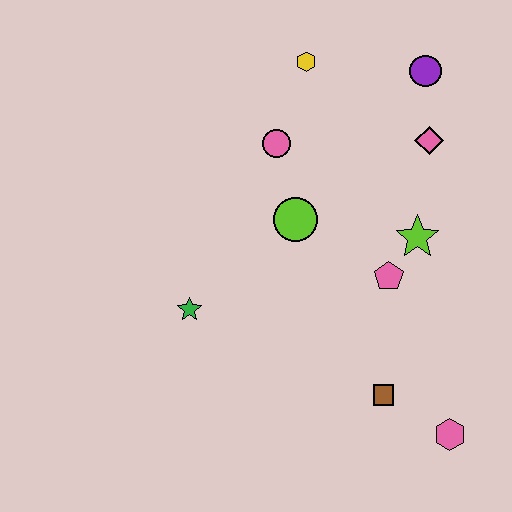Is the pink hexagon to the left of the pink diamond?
No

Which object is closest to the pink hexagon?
The brown square is closest to the pink hexagon.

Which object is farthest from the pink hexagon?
The yellow hexagon is farthest from the pink hexagon.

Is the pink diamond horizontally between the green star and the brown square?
No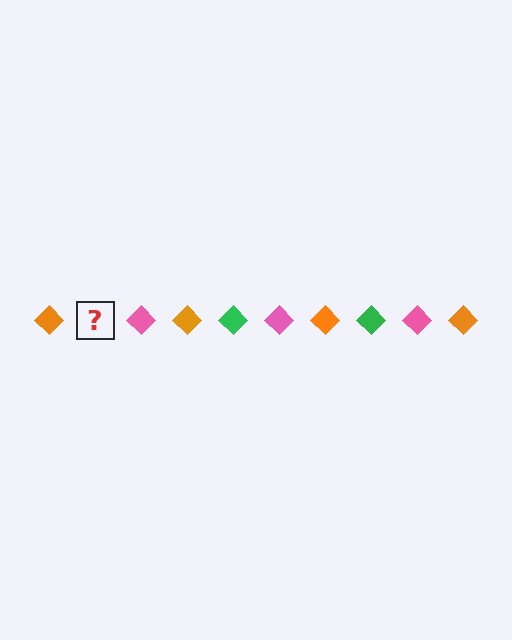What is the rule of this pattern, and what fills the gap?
The rule is that the pattern cycles through orange, green, pink diamonds. The gap should be filled with a green diamond.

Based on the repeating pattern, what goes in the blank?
The blank should be a green diamond.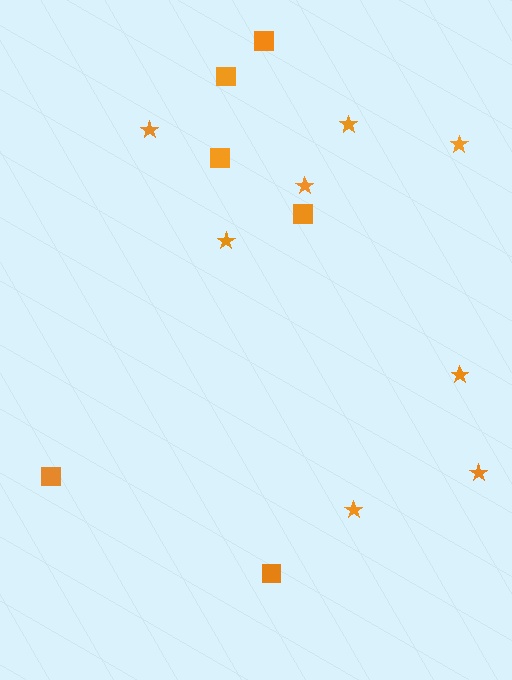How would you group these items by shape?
There are 2 groups: one group of stars (8) and one group of squares (6).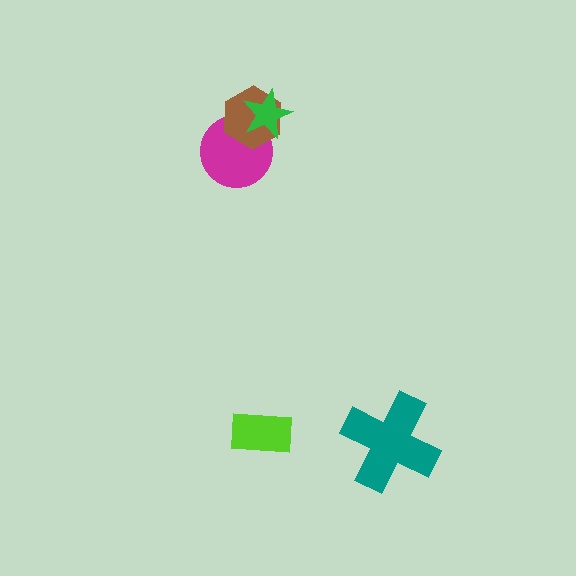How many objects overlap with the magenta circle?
2 objects overlap with the magenta circle.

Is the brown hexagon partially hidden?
Yes, it is partially covered by another shape.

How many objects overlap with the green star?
2 objects overlap with the green star.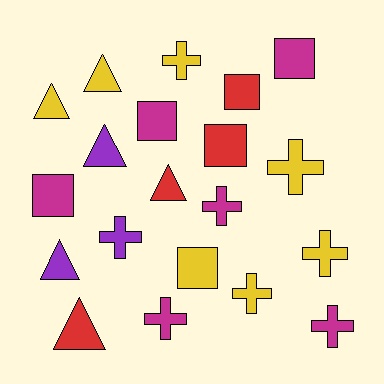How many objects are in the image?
There are 20 objects.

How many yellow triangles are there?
There are 2 yellow triangles.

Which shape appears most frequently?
Cross, with 8 objects.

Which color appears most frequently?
Yellow, with 7 objects.